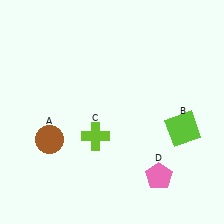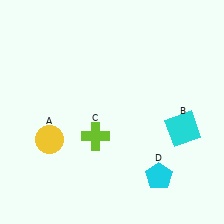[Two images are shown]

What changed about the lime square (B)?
In Image 1, B is lime. In Image 2, it changed to cyan.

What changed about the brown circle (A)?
In Image 1, A is brown. In Image 2, it changed to yellow.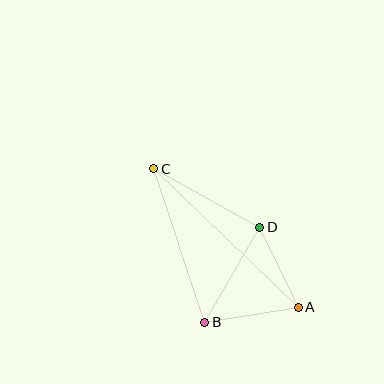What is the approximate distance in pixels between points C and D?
The distance between C and D is approximately 121 pixels.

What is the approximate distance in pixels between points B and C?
The distance between B and C is approximately 161 pixels.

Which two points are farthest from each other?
Points A and C are farthest from each other.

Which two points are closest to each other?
Points A and D are closest to each other.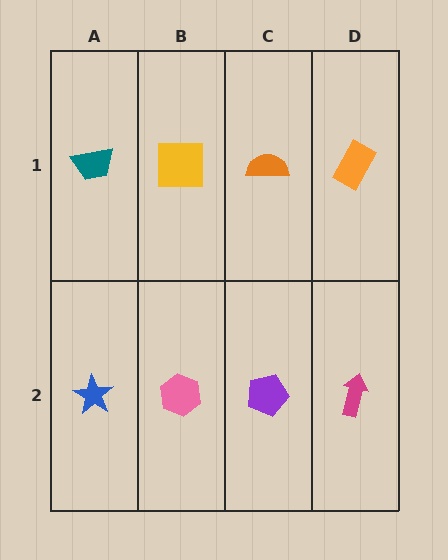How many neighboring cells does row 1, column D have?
2.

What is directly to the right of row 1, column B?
An orange semicircle.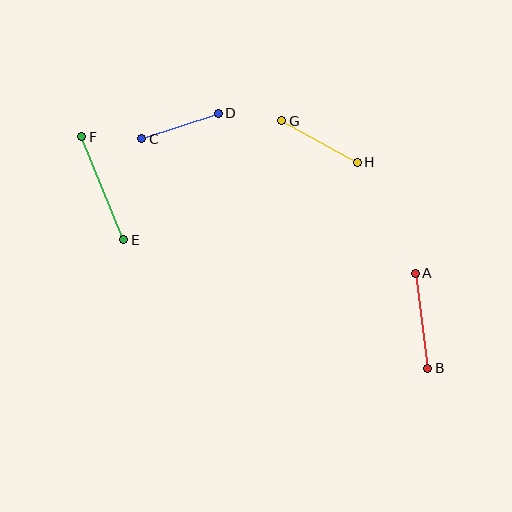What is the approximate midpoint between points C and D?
The midpoint is at approximately (180, 126) pixels.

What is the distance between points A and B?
The distance is approximately 96 pixels.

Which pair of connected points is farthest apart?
Points E and F are farthest apart.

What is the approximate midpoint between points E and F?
The midpoint is at approximately (103, 188) pixels.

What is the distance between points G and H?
The distance is approximately 86 pixels.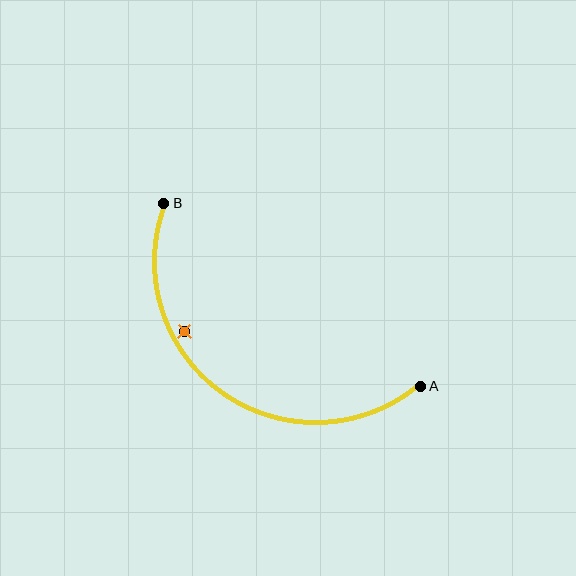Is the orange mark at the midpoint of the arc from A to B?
No — the orange mark does not lie on the arc at all. It sits slightly inside the curve.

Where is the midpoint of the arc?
The arc midpoint is the point on the curve farthest from the straight line joining A and B. It sits below and to the left of that line.